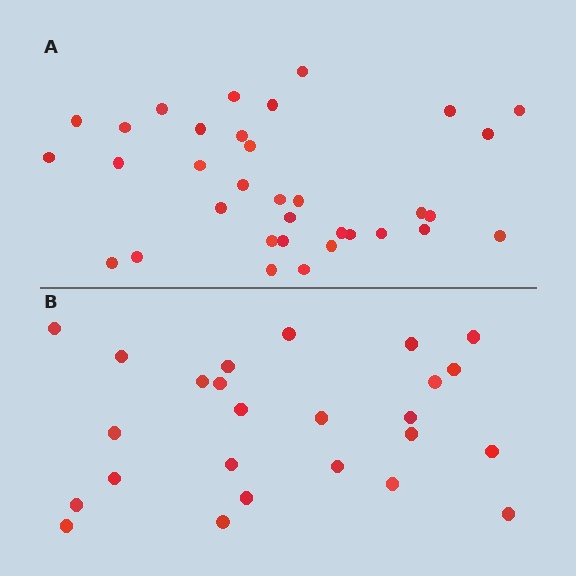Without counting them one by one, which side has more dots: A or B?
Region A (the top region) has more dots.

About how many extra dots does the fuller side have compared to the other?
Region A has roughly 8 or so more dots than region B.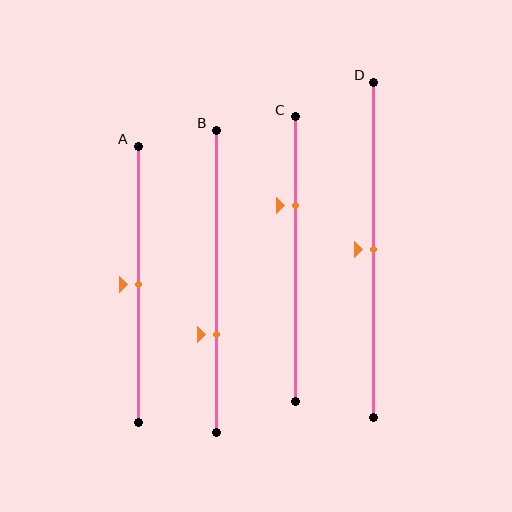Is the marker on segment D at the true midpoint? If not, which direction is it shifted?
Yes, the marker on segment D is at the true midpoint.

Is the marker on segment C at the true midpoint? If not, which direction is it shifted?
No, the marker on segment C is shifted upward by about 19% of the segment length.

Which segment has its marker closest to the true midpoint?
Segment A has its marker closest to the true midpoint.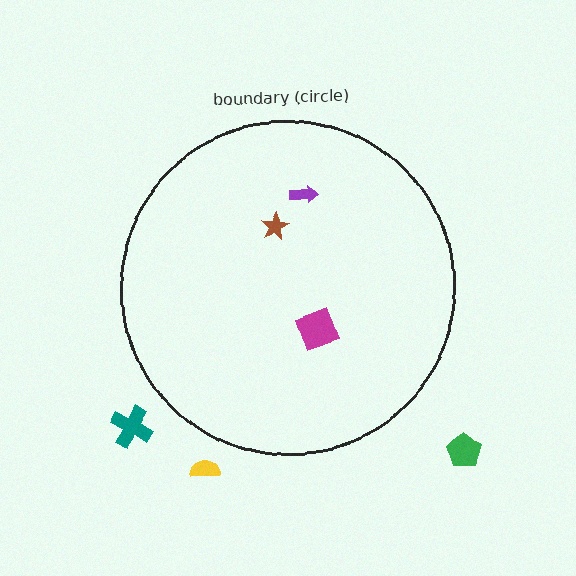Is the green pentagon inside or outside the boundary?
Outside.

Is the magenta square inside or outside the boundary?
Inside.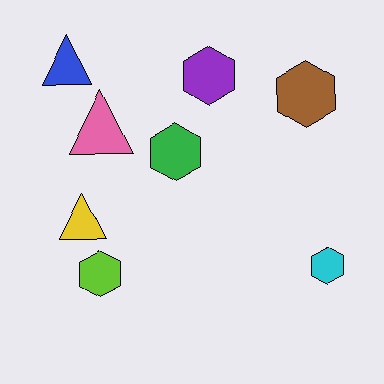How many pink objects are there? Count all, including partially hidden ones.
There is 1 pink object.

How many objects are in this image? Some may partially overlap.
There are 8 objects.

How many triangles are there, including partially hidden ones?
There are 3 triangles.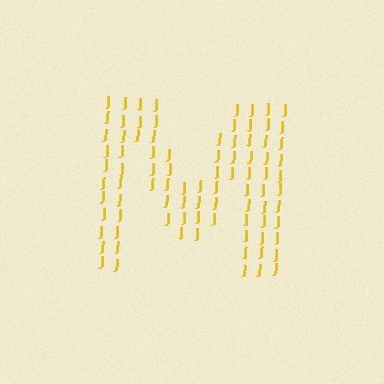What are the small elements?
The small elements are letter J's.